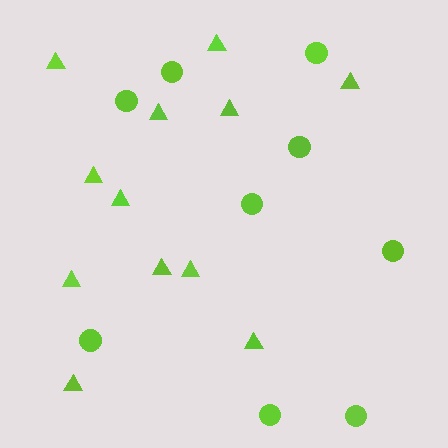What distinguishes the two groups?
There are 2 groups: one group of triangles (12) and one group of circles (9).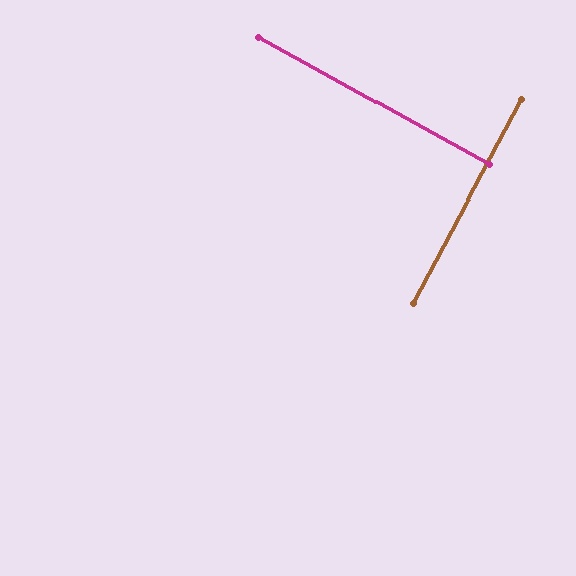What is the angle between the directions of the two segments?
Approximately 89 degrees.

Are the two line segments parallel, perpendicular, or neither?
Perpendicular — they meet at approximately 89°.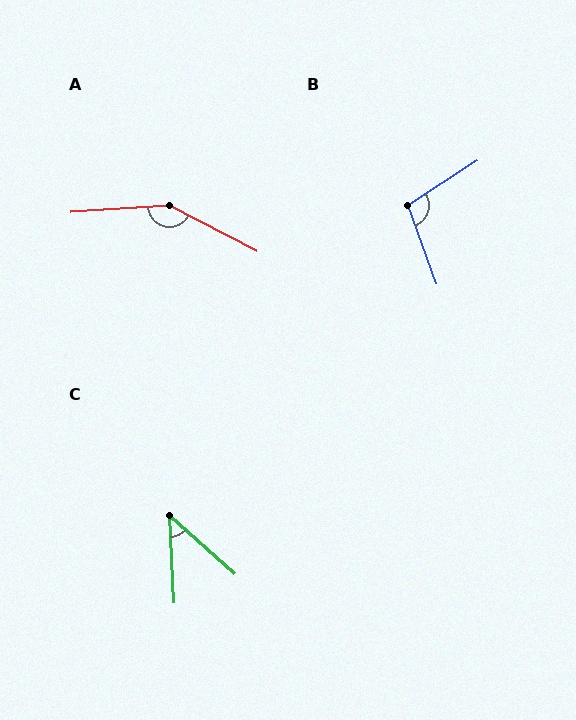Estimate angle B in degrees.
Approximately 102 degrees.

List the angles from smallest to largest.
C (45°), B (102°), A (149°).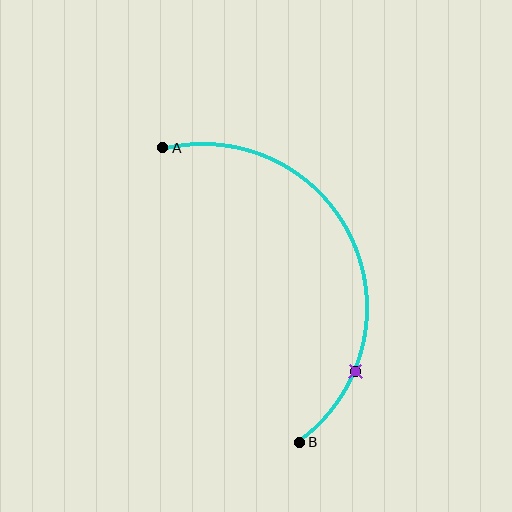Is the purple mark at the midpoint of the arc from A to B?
No. The purple mark lies on the arc but is closer to endpoint B. The arc midpoint would be at the point on the curve equidistant along the arc from both A and B.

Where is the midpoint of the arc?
The arc midpoint is the point on the curve farthest from the straight line joining A and B. It sits to the right of that line.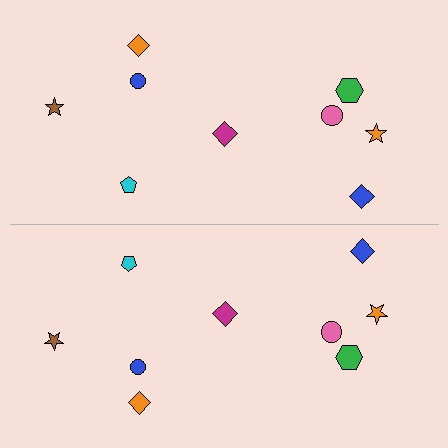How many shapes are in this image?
There are 18 shapes in this image.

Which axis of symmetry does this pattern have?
The pattern has a horizontal axis of symmetry running through the center of the image.